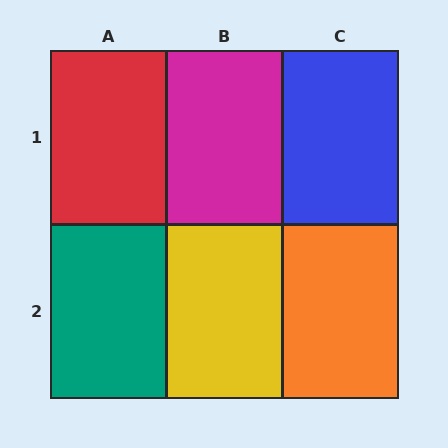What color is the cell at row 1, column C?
Blue.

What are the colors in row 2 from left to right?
Teal, yellow, orange.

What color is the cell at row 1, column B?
Magenta.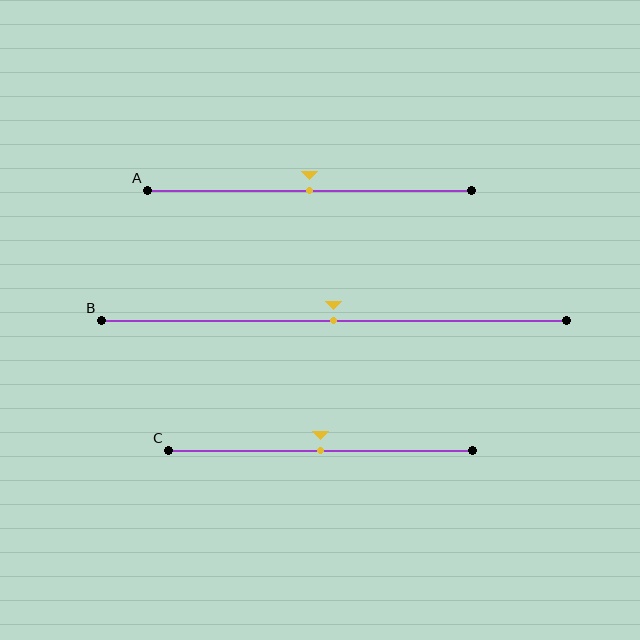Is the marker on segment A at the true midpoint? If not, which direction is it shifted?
Yes, the marker on segment A is at the true midpoint.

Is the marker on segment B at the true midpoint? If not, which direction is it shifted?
Yes, the marker on segment B is at the true midpoint.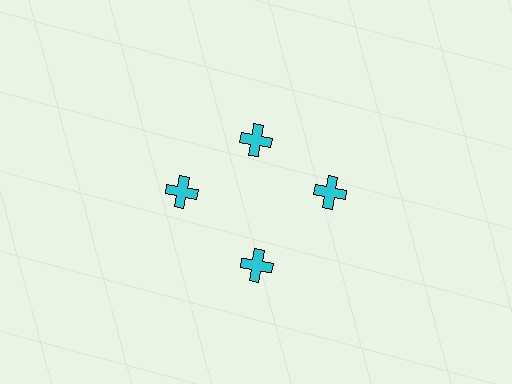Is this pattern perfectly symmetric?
No. The 4 cyan crosses are arranged in a ring, but one element near the 12 o'clock position is pulled inward toward the center, breaking the 4-fold rotational symmetry.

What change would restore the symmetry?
The symmetry would be restored by moving it outward, back onto the ring so that all 4 crosses sit at equal angles and equal distance from the center.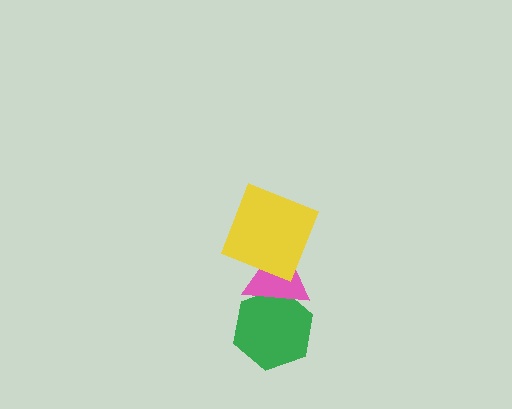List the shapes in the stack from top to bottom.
From top to bottom: the yellow square, the pink triangle, the green hexagon.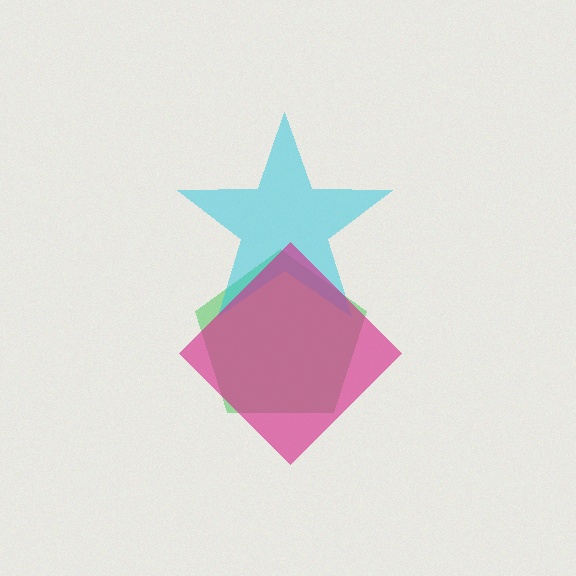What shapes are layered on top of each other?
The layered shapes are: a green pentagon, a cyan star, a magenta diamond.